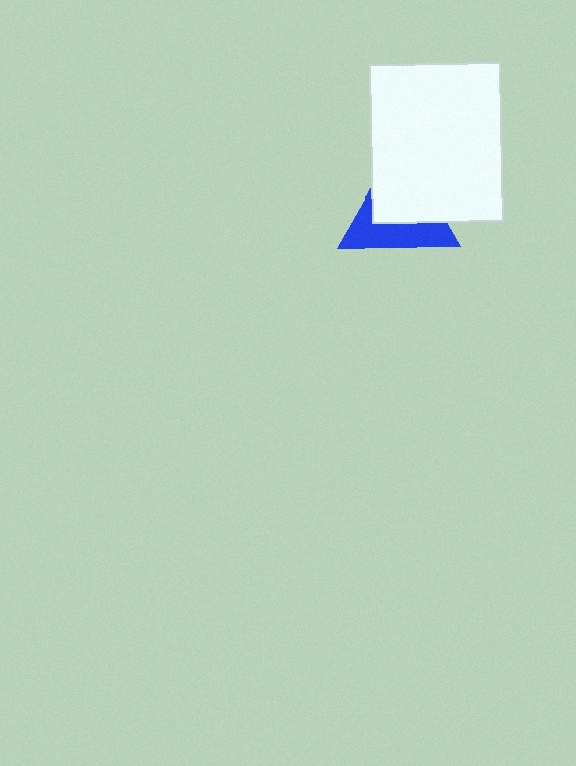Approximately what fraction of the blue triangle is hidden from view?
Roughly 54% of the blue triangle is hidden behind the white rectangle.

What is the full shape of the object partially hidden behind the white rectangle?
The partially hidden object is a blue triangle.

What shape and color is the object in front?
The object in front is a white rectangle.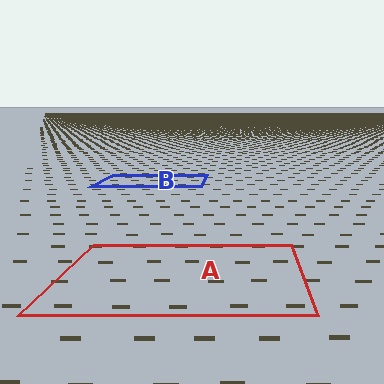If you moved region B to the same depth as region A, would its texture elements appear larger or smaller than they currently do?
They would appear larger. At a closer depth, the same texture elements are projected at a bigger on-screen size.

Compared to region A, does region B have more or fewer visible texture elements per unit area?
Region B has more texture elements per unit area — they are packed more densely because it is farther away.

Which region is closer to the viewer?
Region A is closer. The texture elements there are larger and more spread out.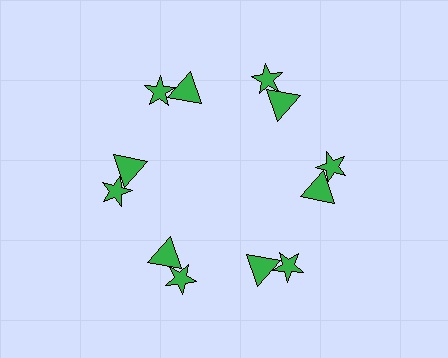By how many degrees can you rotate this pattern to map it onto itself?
The pattern maps onto itself every 60 degrees of rotation.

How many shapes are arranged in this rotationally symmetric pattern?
There are 12 shapes, arranged in 6 groups of 2.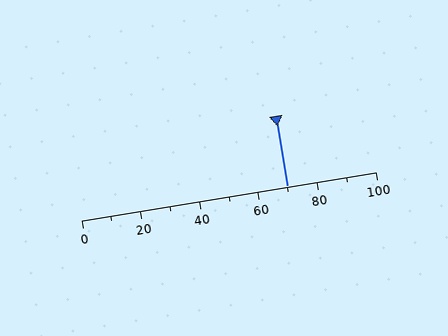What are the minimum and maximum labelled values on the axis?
The axis runs from 0 to 100.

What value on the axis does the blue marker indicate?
The marker indicates approximately 70.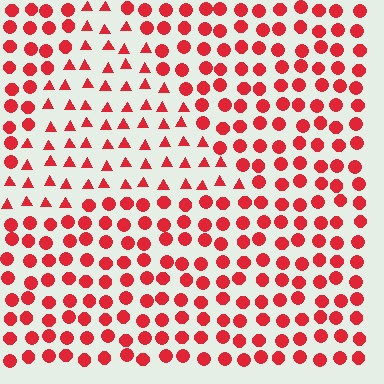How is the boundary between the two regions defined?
The boundary is defined by a change in element shape: triangles inside vs. circles outside. All elements share the same color and spacing.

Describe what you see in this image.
The image is filled with small red elements arranged in a uniform grid. A triangle-shaped region contains triangles, while the surrounding area contains circles. The boundary is defined purely by the change in element shape.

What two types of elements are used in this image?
The image uses triangles inside the triangle region and circles outside it.